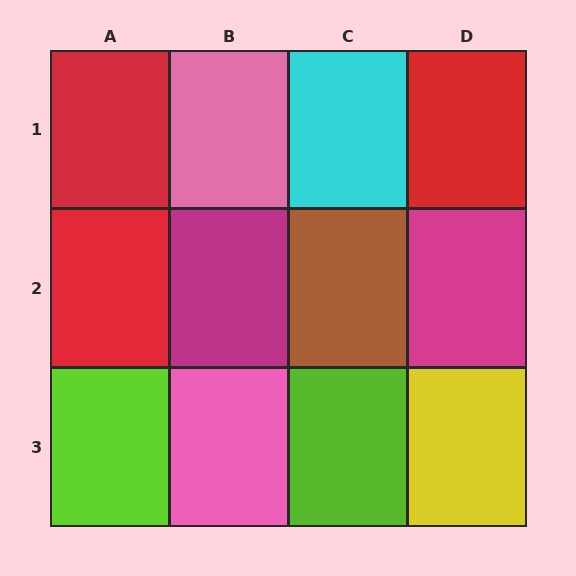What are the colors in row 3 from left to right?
Lime, pink, lime, yellow.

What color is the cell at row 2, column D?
Magenta.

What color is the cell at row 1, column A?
Red.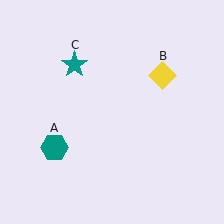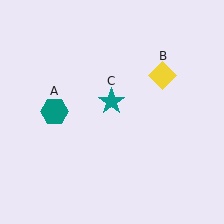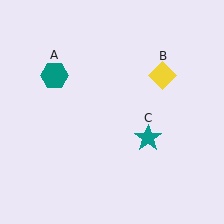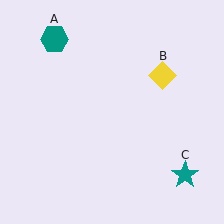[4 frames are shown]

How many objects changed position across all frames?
2 objects changed position: teal hexagon (object A), teal star (object C).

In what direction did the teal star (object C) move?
The teal star (object C) moved down and to the right.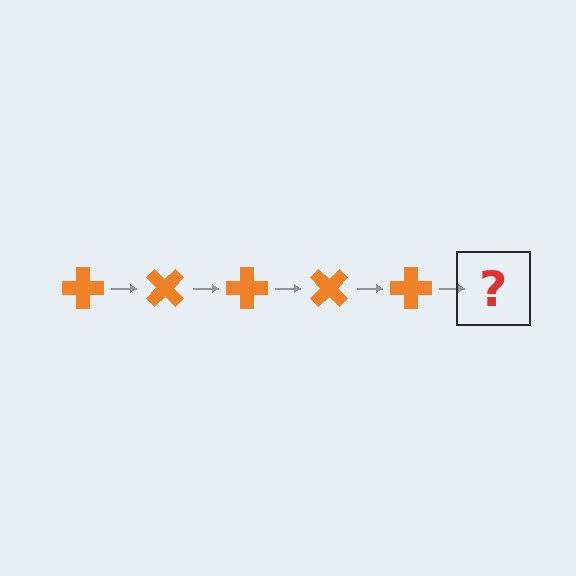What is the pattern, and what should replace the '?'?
The pattern is that the cross rotates 45 degrees each step. The '?' should be an orange cross rotated 225 degrees.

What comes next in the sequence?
The next element should be an orange cross rotated 225 degrees.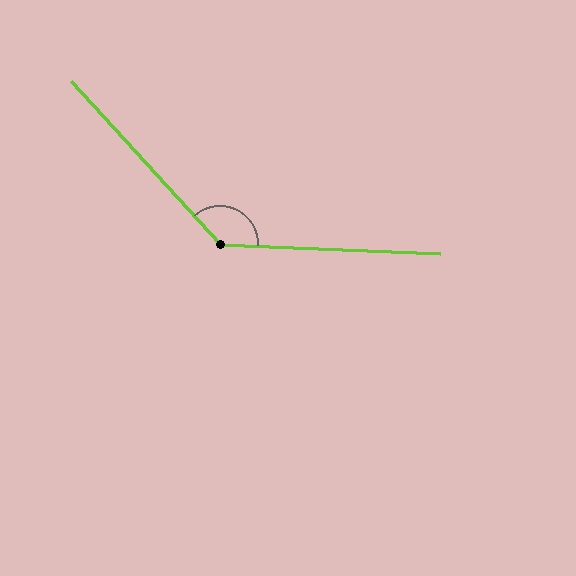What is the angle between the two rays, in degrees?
Approximately 135 degrees.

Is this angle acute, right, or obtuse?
It is obtuse.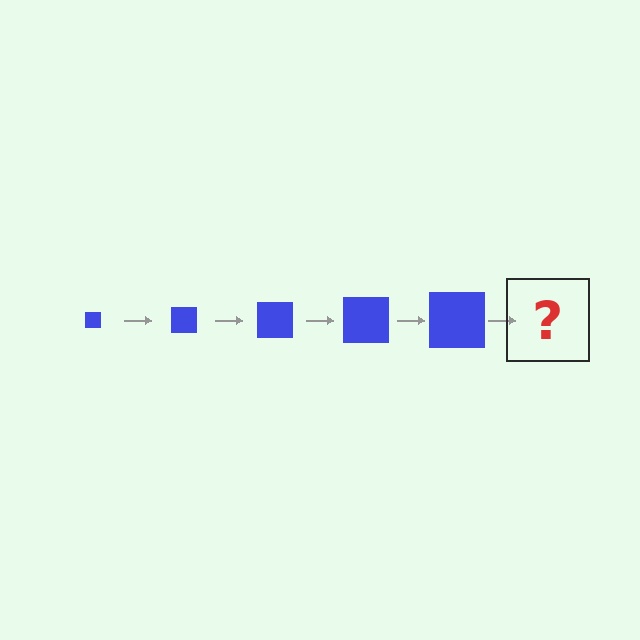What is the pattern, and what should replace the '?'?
The pattern is that the square gets progressively larger each step. The '?' should be a blue square, larger than the previous one.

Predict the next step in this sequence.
The next step is a blue square, larger than the previous one.